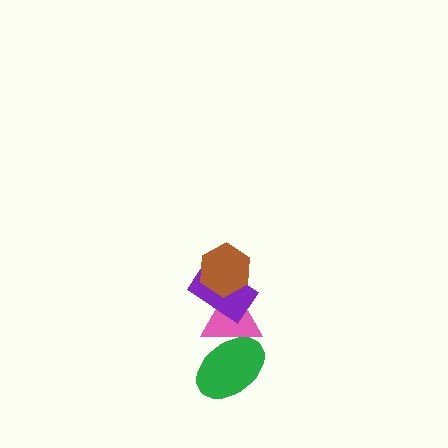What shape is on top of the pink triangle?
The purple rectangle is on top of the pink triangle.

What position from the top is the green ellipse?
The green ellipse is 4th from the top.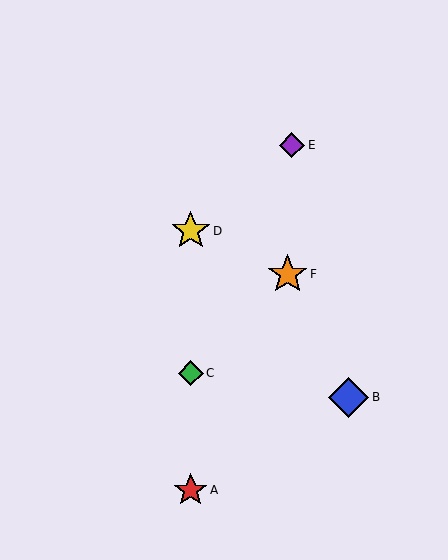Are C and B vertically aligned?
No, C is at x≈191 and B is at x≈349.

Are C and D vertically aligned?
Yes, both are at x≈191.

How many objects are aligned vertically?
3 objects (A, C, D) are aligned vertically.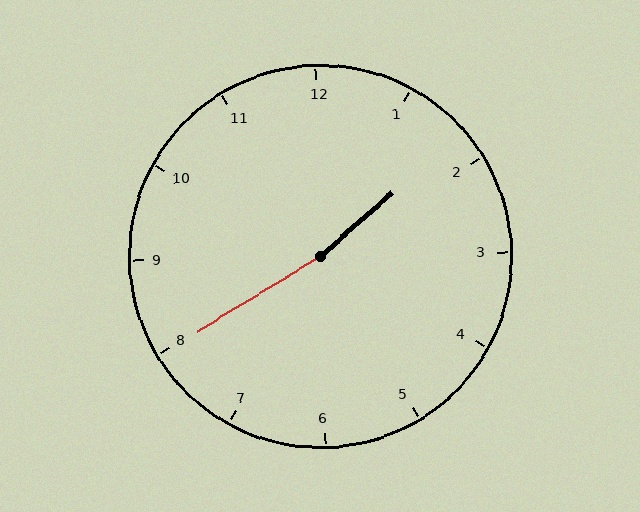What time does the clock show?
1:40.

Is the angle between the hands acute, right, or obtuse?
It is obtuse.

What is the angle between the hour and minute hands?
Approximately 170 degrees.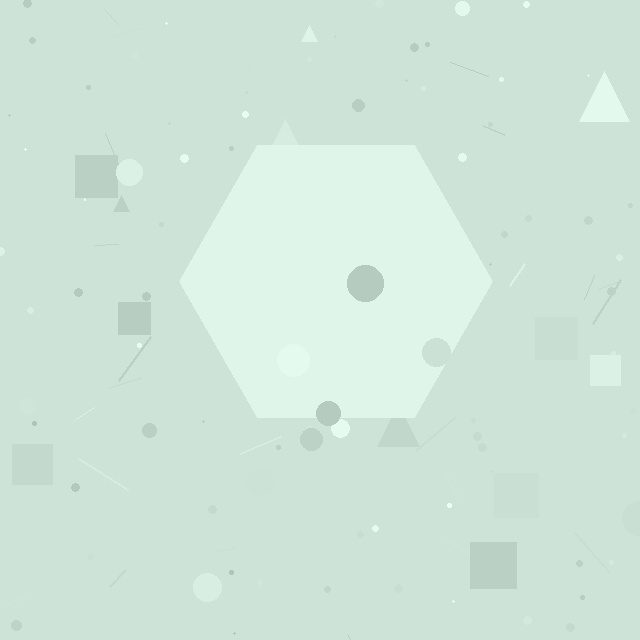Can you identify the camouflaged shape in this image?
The camouflaged shape is a hexagon.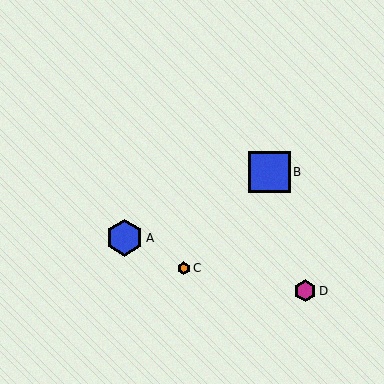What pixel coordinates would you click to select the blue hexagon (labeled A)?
Click at (125, 238) to select the blue hexagon A.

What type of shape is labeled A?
Shape A is a blue hexagon.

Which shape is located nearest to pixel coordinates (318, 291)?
The magenta hexagon (labeled D) at (305, 291) is nearest to that location.